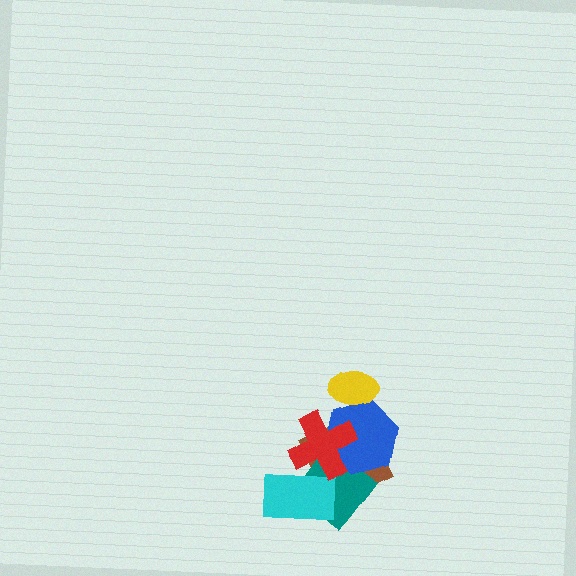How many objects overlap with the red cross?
4 objects overlap with the red cross.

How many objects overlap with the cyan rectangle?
3 objects overlap with the cyan rectangle.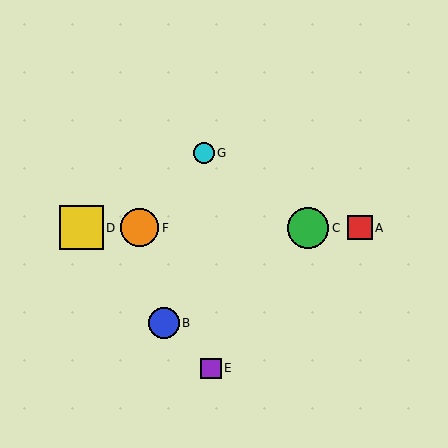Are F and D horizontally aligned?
Yes, both are at y≈228.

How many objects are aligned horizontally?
4 objects (A, C, D, F) are aligned horizontally.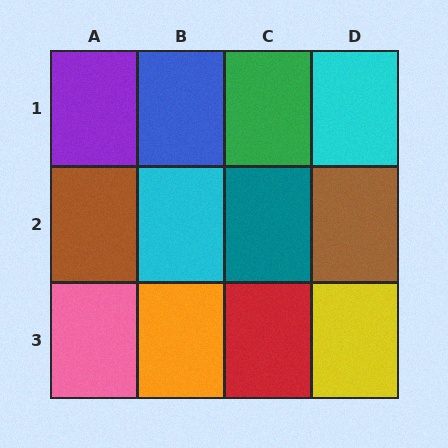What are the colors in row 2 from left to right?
Brown, cyan, teal, brown.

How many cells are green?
1 cell is green.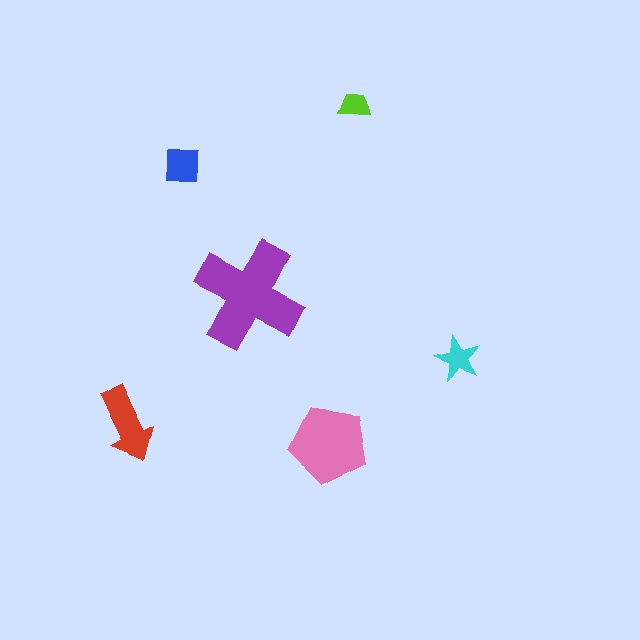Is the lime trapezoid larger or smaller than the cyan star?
Smaller.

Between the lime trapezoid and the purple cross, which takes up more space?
The purple cross.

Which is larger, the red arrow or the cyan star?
The red arrow.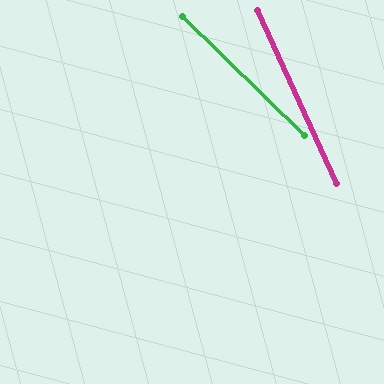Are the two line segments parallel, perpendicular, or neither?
Neither parallel nor perpendicular — they differ by about 21°.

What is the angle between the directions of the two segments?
Approximately 21 degrees.